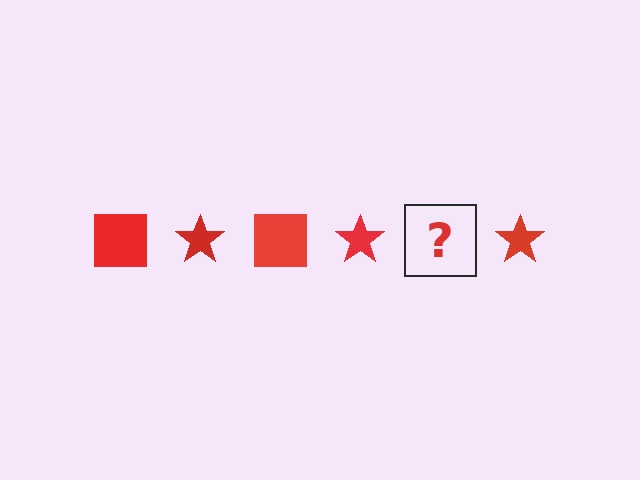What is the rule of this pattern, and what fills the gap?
The rule is that the pattern cycles through square, star shapes in red. The gap should be filled with a red square.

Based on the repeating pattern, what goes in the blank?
The blank should be a red square.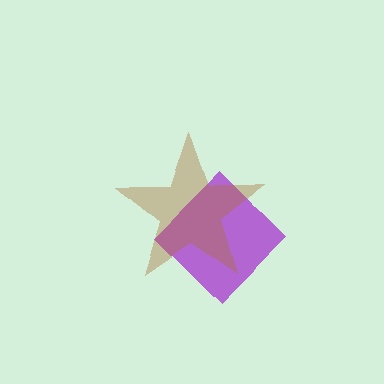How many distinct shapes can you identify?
There are 2 distinct shapes: a purple diamond, a brown star.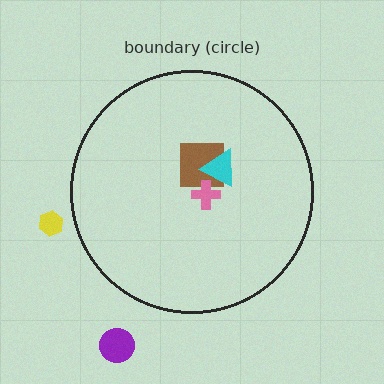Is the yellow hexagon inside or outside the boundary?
Outside.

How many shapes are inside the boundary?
3 inside, 2 outside.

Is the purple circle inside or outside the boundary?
Outside.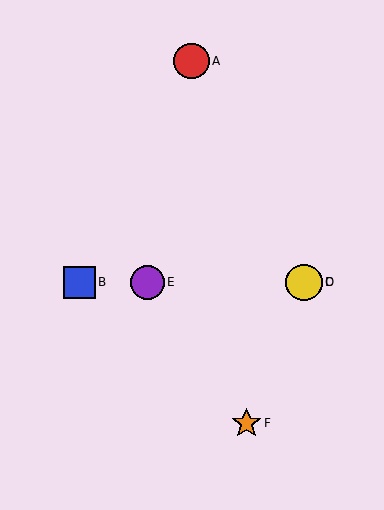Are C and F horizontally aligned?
No, C is at y≈282 and F is at y≈423.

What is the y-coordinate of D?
Object D is at y≈282.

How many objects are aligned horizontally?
4 objects (B, C, D, E) are aligned horizontally.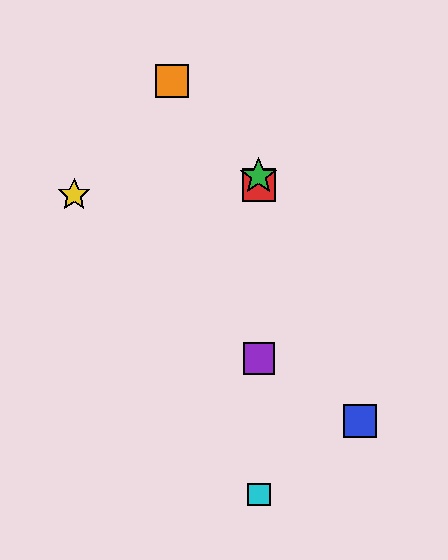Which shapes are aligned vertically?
The red square, the green star, the purple square, the cyan square are aligned vertically.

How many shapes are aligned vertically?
4 shapes (the red square, the green star, the purple square, the cyan square) are aligned vertically.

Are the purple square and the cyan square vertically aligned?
Yes, both are at x≈259.